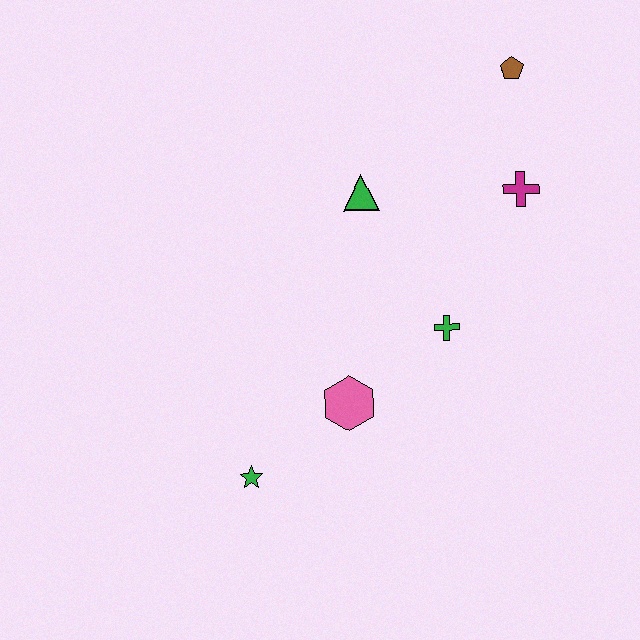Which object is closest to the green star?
The pink hexagon is closest to the green star.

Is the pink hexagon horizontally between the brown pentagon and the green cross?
No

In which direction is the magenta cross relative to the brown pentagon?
The magenta cross is below the brown pentagon.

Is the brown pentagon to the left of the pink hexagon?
No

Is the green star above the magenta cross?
No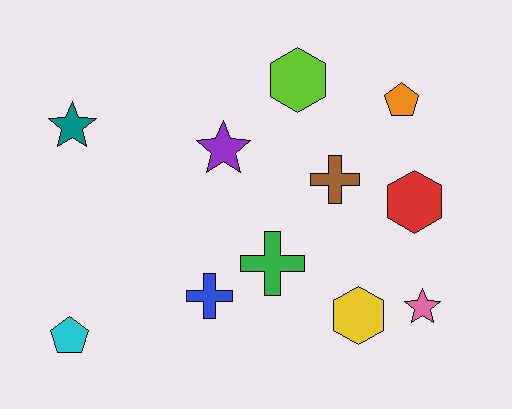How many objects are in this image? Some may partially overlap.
There are 11 objects.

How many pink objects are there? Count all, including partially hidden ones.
There is 1 pink object.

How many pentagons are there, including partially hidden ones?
There are 2 pentagons.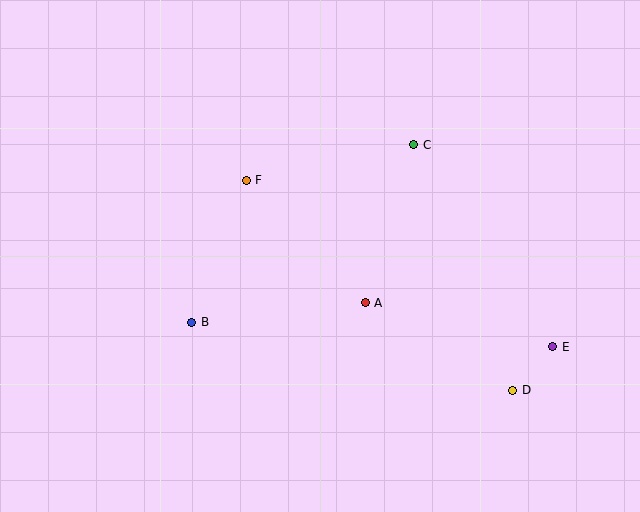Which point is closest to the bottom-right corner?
Point D is closest to the bottom-right corner.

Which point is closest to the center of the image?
Point A at (365, 303) is closest to the center.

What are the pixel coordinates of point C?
Point C is at (414, 145).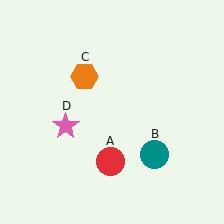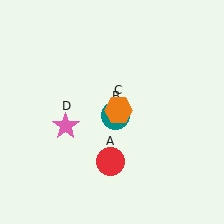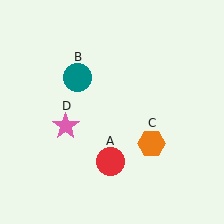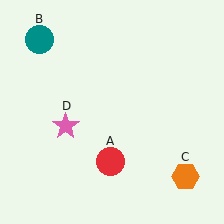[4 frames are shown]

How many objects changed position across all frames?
2 objects changed position: teal circle (object B), orange hexagon (object C).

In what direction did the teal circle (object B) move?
The teal circle (object B) moved up and to the left.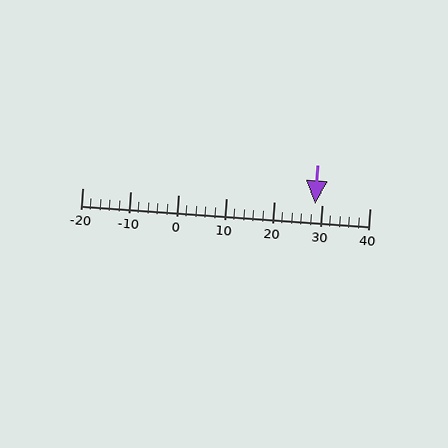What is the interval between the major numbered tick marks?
The major tick marks are spaced 10 units apart.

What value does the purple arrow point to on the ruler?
The purple arrow points to approximately 29.